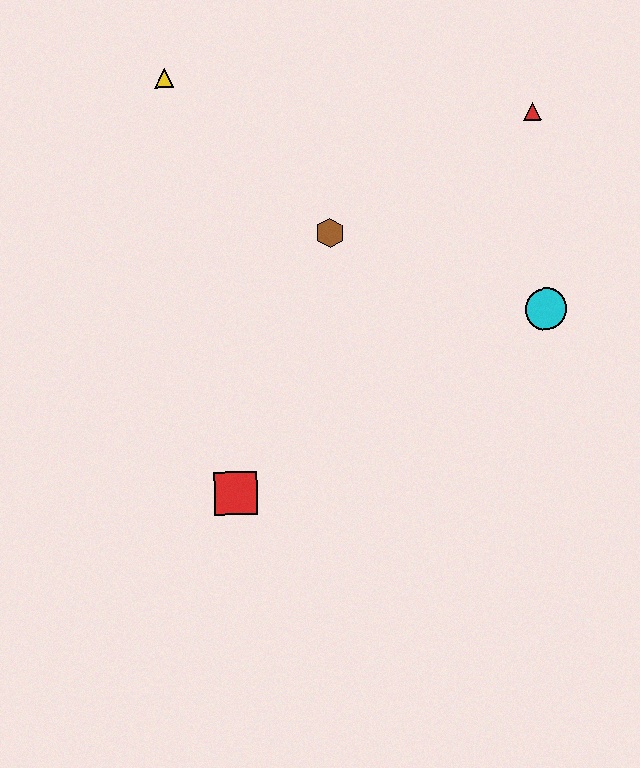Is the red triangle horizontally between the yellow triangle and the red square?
No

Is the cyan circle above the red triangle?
No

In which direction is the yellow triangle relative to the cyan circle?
The yellow triangle is to the left of the cyan circle.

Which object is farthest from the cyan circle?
The yellow triangle is farthest from the cyan circle.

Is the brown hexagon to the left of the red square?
No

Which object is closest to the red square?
The brown hexagon is closest to the red square.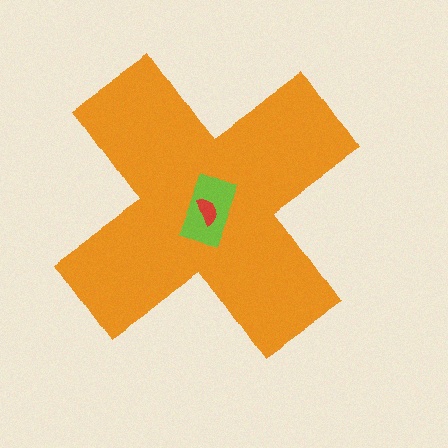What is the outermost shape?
The orange cross.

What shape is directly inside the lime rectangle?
The red semicircle.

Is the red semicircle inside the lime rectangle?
Yes.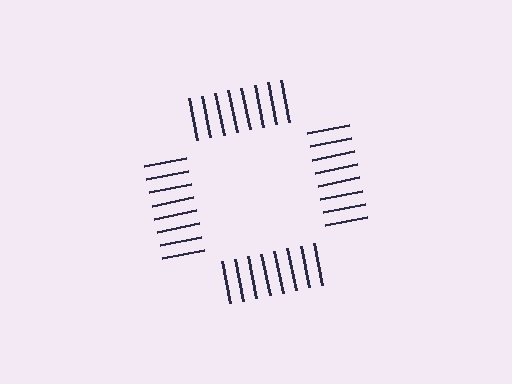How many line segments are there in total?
32 — 8 along each of the 4 edges.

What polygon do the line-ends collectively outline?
An illusory square — the line segments terminate on its edges but no continuous stroke is drawn.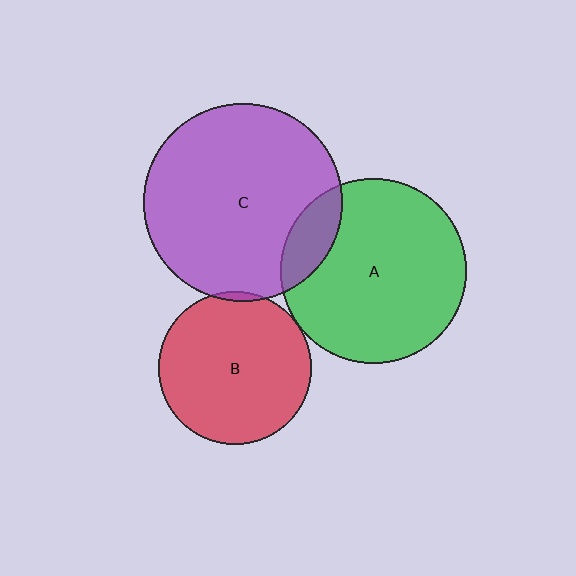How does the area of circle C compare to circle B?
Approximately 1.7 times.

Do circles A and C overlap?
Yes.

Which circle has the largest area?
Circle C (purple).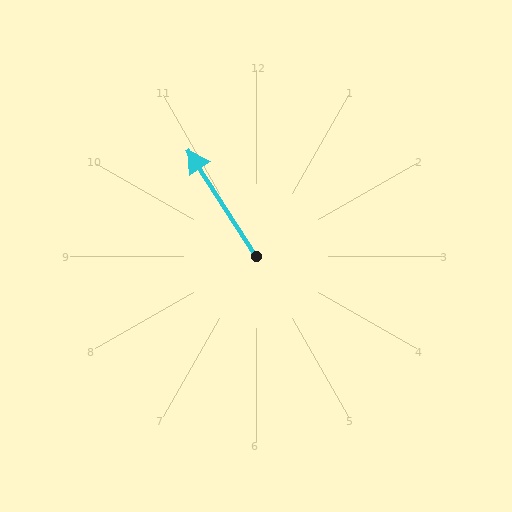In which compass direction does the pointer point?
Northwest.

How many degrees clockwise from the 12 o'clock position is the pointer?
Approximately 327 degrees.